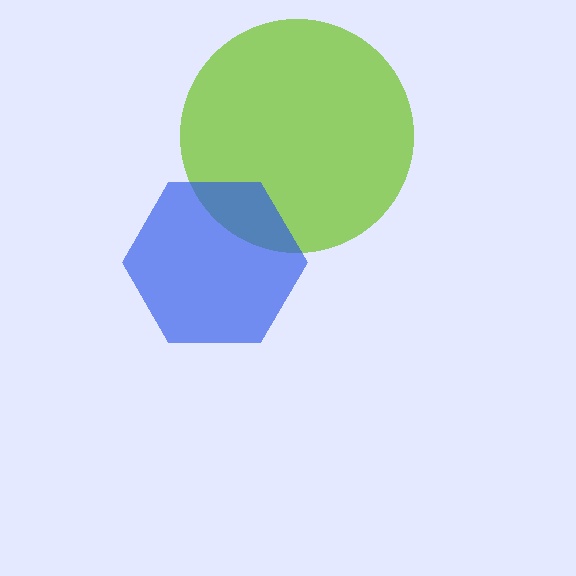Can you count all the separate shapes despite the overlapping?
Yes, there are 2 separate shapes.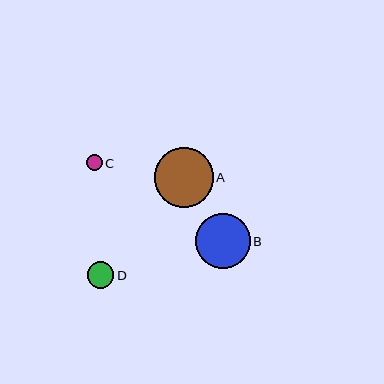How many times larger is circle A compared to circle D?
Circle A is approximately 2.2 times the size of circle D.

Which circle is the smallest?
Circle C is the smallest with a size of approximately 15 pixels.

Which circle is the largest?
Circle A is the largest with a size of approximately 59 pixels.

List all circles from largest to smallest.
From largest to smallest: A, B, D, C.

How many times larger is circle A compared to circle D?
Circle A is approximately 2.2 times the size of circle D.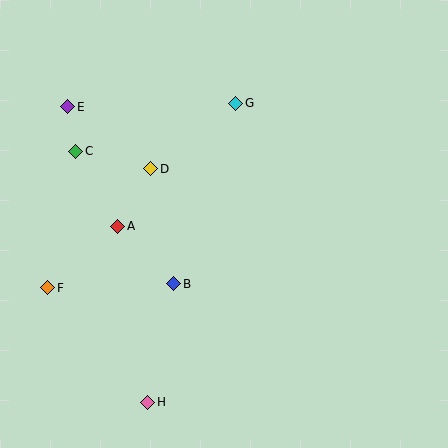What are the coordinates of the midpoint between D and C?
The midpoint between D and C is at (113, 160).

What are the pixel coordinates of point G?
Point G is at (236, 103).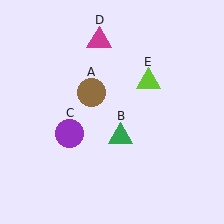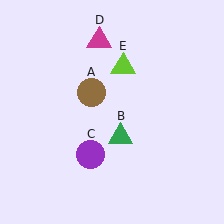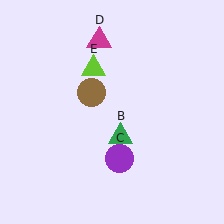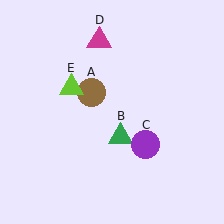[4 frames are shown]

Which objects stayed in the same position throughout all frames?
Brown circle (object A) and green triangle (object B) and magenta triangle (object D) remained stationary.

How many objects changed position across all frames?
2 objects changed position: purple circle (object C), lime triangle (object E).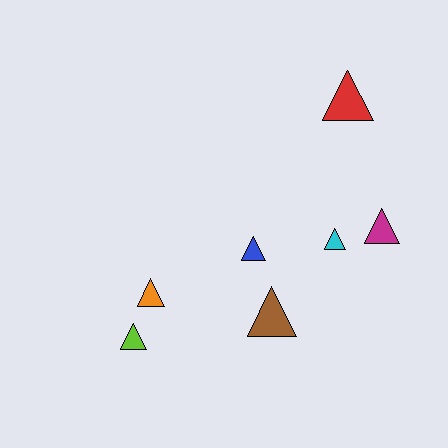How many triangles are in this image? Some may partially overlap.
There are 7 triangles.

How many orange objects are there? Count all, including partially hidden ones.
There is 1 orange object.